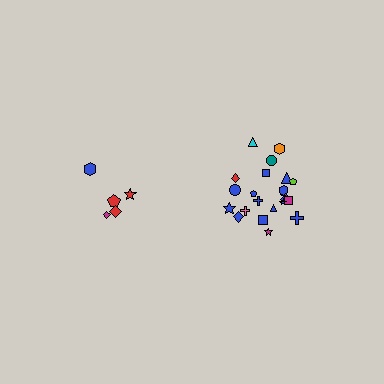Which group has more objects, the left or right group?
The right group.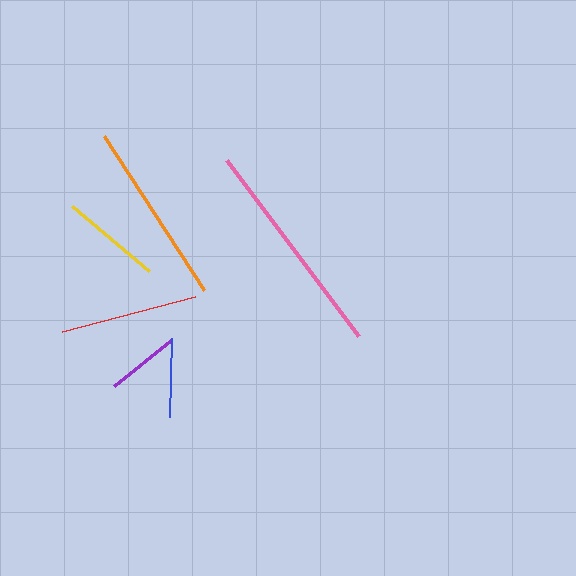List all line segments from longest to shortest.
From longest to shortest: pink, orange, red, yellow, blue, purple.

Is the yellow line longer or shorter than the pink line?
The pink line is longer than the yellow line.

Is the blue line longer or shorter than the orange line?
The orange line is longer than the blue line.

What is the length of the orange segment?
The orange segment is approximately 183 pixels long.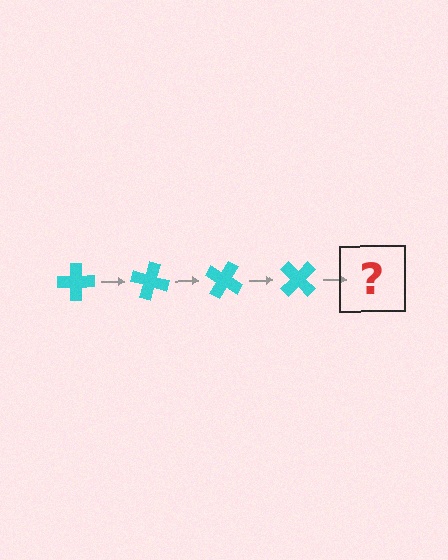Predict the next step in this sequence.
The next step is a cyan cross rotated 60 degrees.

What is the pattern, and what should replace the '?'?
The pattern is that the cross rotates 15 degrees each step. The '?' should be a cyan cross rotated 60 degrees.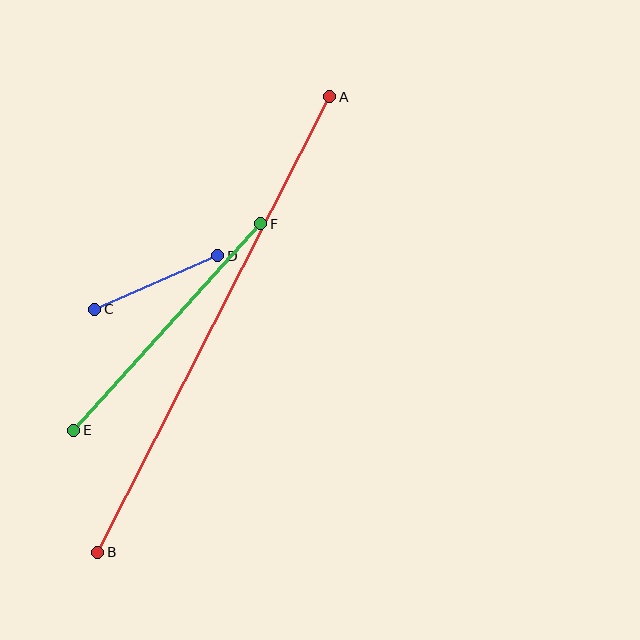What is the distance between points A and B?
The distance is approximately 511 pixels.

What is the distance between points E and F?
The distance is approximately 278 pixels.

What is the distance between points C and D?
The distance is approximately 134 pixels.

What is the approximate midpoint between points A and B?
The midpoint is at approximately (214, 325) pixels.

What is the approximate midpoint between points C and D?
The midpoint is at approximately (156, 283) pixels.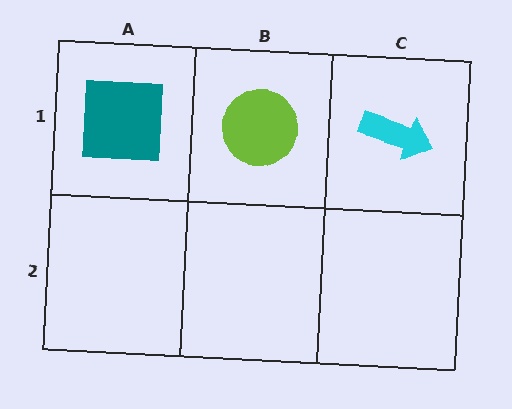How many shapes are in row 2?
0 shapes.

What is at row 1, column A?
A teal square.